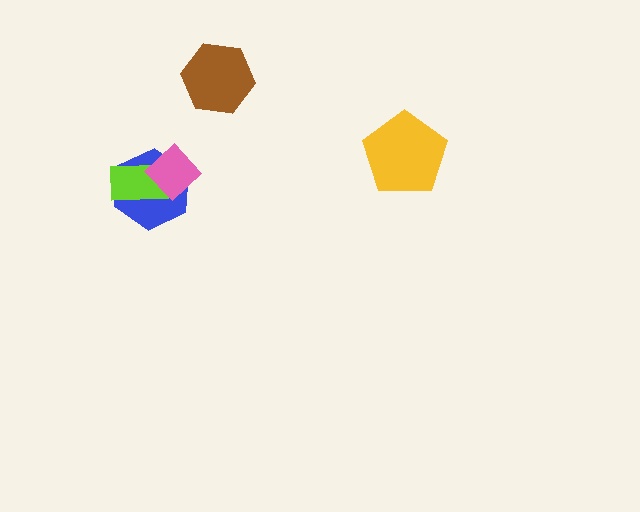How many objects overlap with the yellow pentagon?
0 objects overlap with the yellow pentagon.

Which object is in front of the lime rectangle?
The pink diamond is in front of the lime rectangle.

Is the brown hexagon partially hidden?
No, no other shape covers it.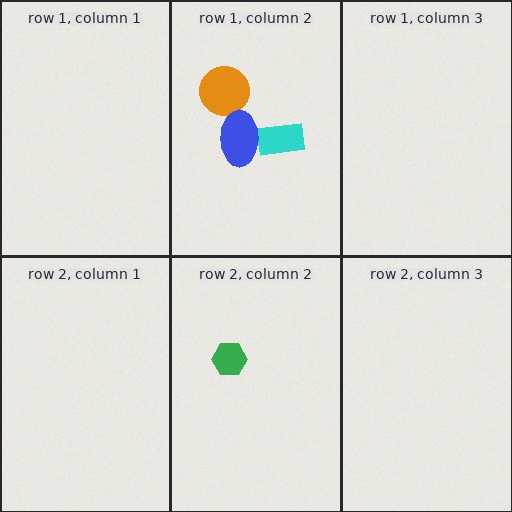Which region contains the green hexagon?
The row 2, column 2 region.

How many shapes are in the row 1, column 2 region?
3.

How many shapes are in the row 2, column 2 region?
1.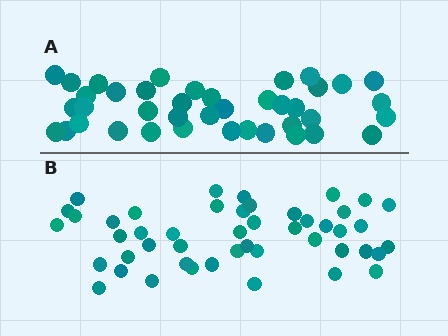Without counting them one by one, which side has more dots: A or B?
Region B (the bottom region) has more dots.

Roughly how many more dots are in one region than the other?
Region B has roughly 8 or so more dots than region A.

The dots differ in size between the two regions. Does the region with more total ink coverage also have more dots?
No. Region A has more total ink coverage because its dots are larger, but region B actually contains more individual dots. Total area can be misleading — the number of items is what matters here.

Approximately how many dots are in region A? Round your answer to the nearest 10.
About 40 dots.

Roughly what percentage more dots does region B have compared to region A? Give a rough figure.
About 20% more.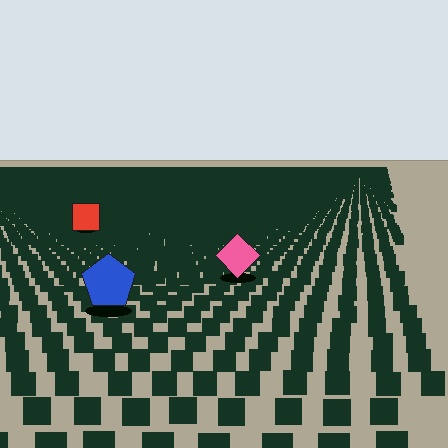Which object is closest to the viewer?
The blue pentagon is closest. The texture marks near it are larger and more spread out.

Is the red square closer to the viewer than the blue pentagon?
No. The blue pentagon is closer — you can tell from the texture gradient: the ground texture is coarser near it.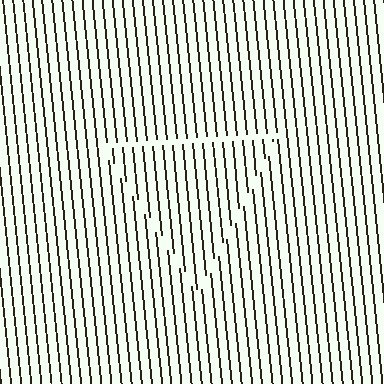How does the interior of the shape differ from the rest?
The interior of the shape contains the same grating, shifted by half a period — the contour is defined by the phase discontinuity where line-ends from the inner and outer gratings abut.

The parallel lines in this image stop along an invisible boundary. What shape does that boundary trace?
An illusory triangle. The interior of the shape contains the same grating, shifted by half a period — the contour is defined by the phase discontinuity where line-ends from the inner and outer gratings abut.